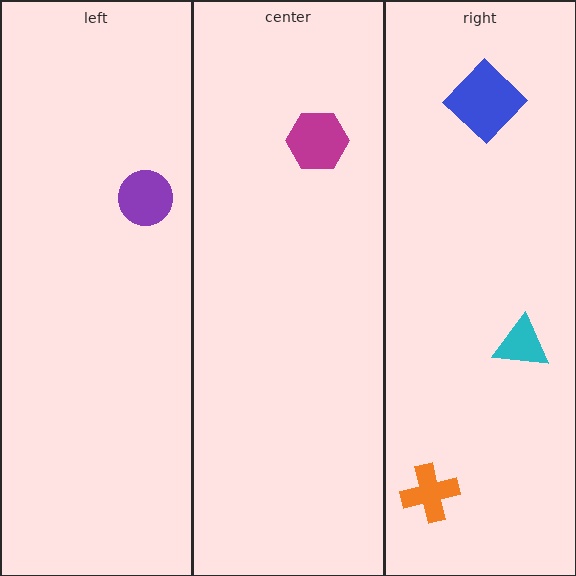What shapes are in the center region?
The magenta hexagon.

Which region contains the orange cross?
The right region.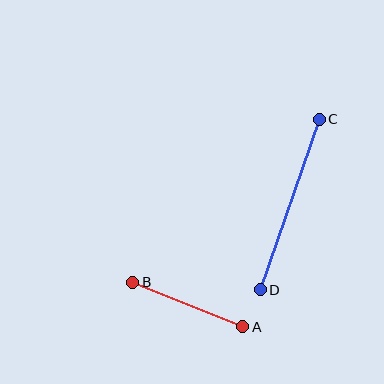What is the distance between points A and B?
The distance is approximately 119 pixels.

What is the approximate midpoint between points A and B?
The midpoint is at approximately (188, 304) pixels.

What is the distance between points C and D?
The distance is approximately 180 pixels.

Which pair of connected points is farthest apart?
Points C and D are farthest apart.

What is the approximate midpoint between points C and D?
The midpoint is at approximately (290, 205) pixels.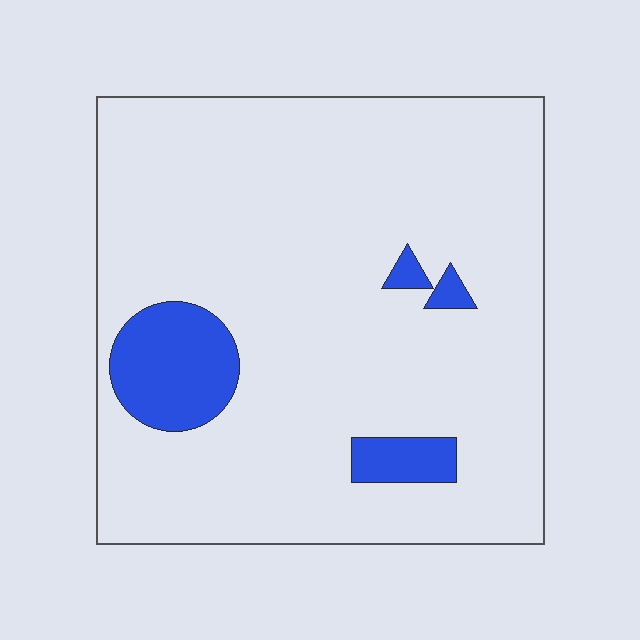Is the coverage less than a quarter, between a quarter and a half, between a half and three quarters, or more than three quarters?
Less than a quarter.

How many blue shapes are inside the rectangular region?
4.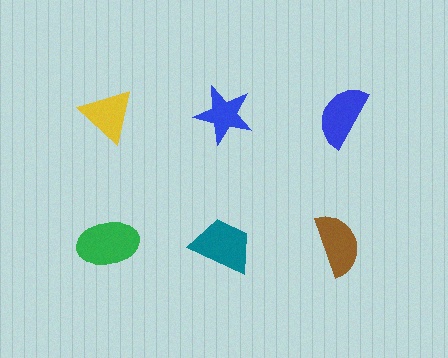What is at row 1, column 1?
A yellow triangle.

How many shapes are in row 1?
3 shapes.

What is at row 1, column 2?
A blue star.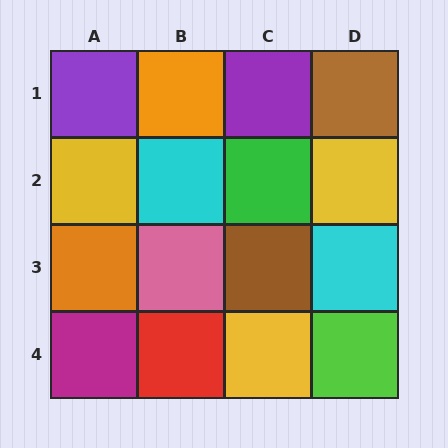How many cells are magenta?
1 cell is magenta.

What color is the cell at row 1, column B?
Orange.